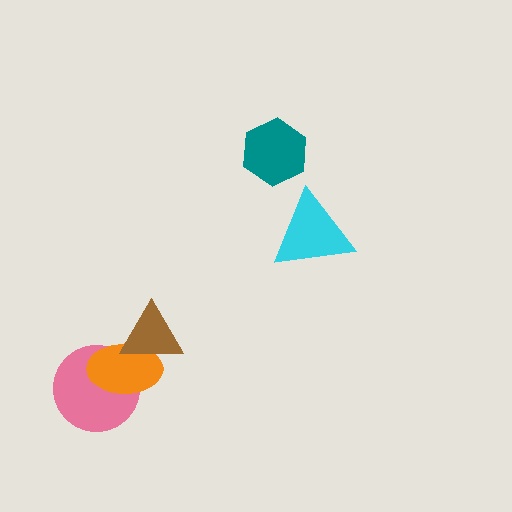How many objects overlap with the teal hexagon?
0 objects overlap with the teal hexagon.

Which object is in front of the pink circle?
The orange ellipse is in front of the pink circle.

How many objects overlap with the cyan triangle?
0 objects overlap with the cyan triangle.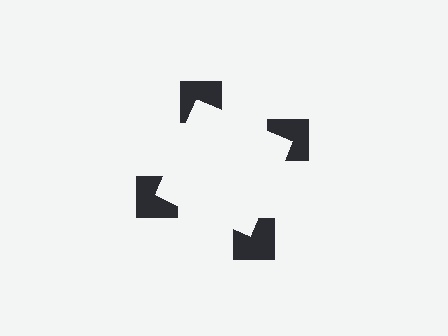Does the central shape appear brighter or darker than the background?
It typically appears slightly brighter than the background, even though no actual brightness change is drawn.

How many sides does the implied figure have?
4 sides.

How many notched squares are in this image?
There are 4 — one at each vertex of the illusory square.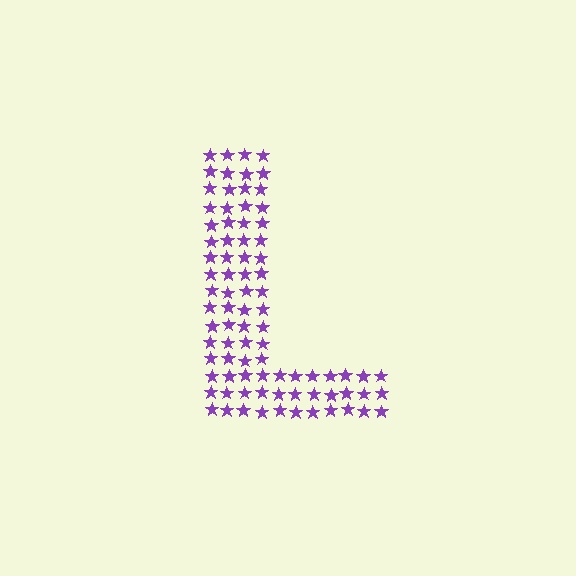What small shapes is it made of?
It is made of small stars.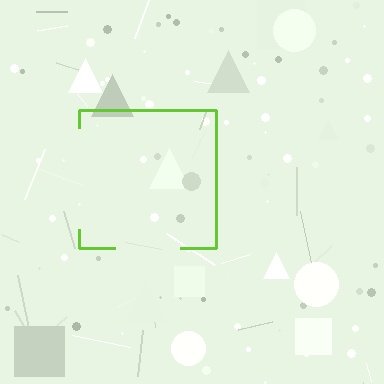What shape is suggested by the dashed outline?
The dashed outline suggests a square.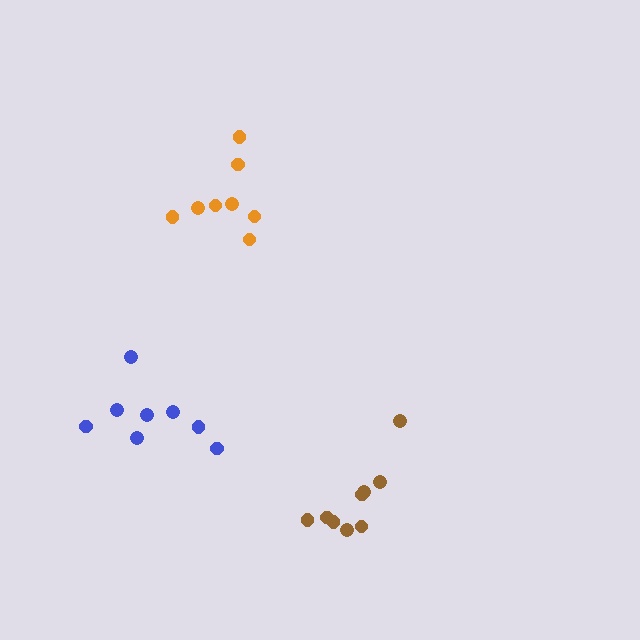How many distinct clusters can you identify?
There are 3 distinct clusters.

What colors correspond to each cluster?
The clusters are colored: brown, blue, orange.